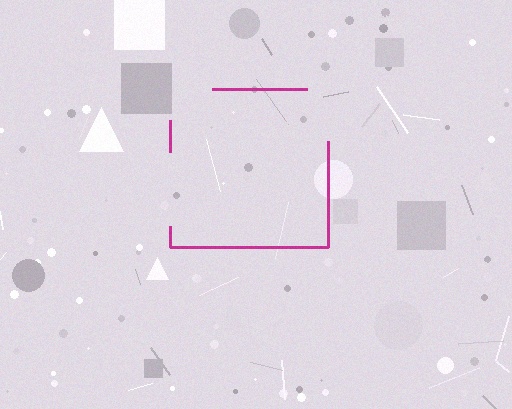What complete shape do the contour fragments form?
The contour fragments form a square.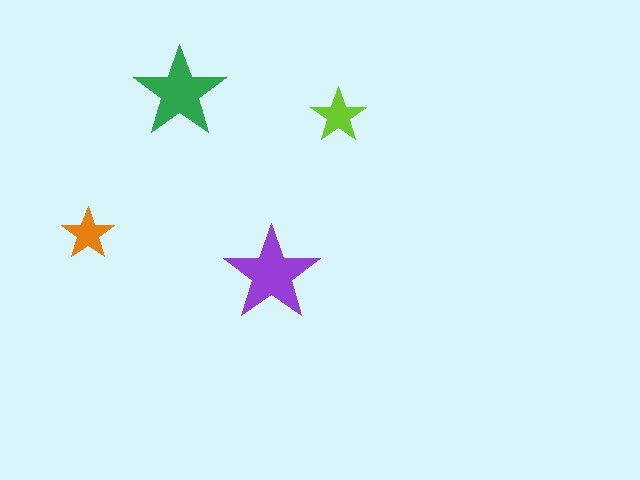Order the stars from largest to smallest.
the purple one, the green one, the lime one, the orange one.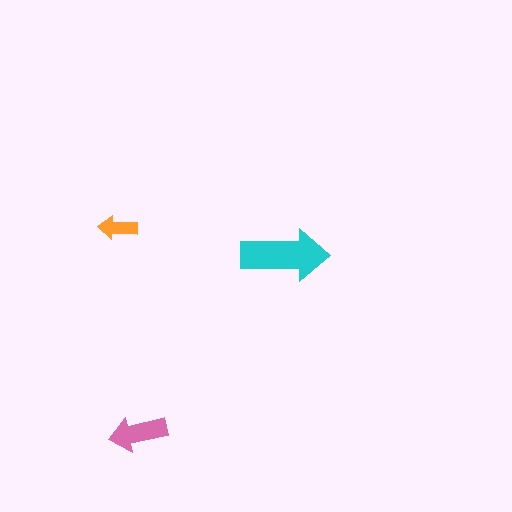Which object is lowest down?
The pink arrow is bottommost.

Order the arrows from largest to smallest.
the cyan one, the pink one, the orange one.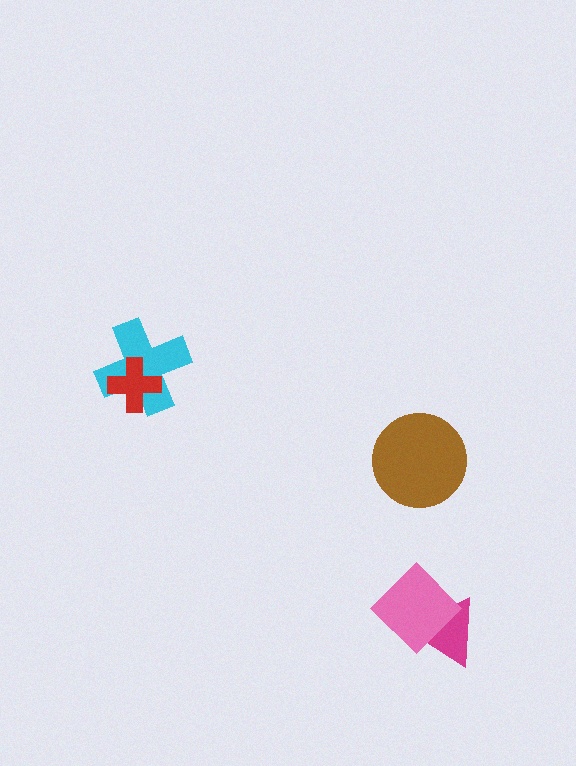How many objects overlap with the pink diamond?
1 object overlaps with the pink diamond.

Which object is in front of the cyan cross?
The red cross is in front of the cyan cross.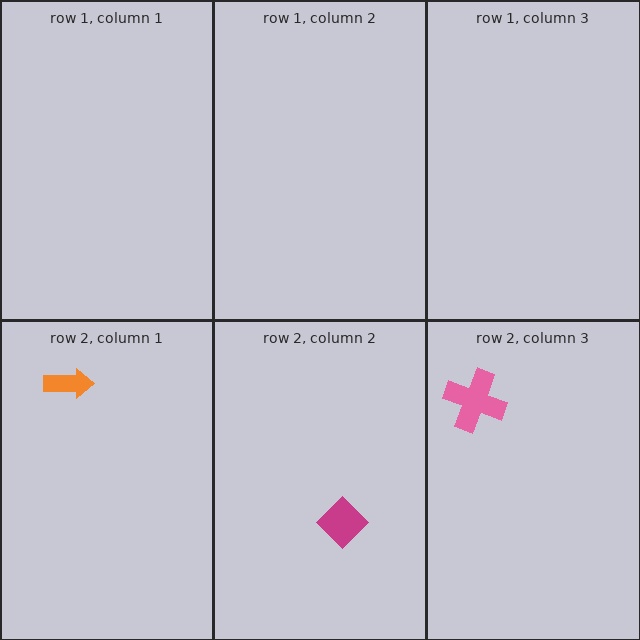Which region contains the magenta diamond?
The row 2, column 2 region.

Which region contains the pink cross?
The row 2, column 3 region.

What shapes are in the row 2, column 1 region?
The orange arrow.